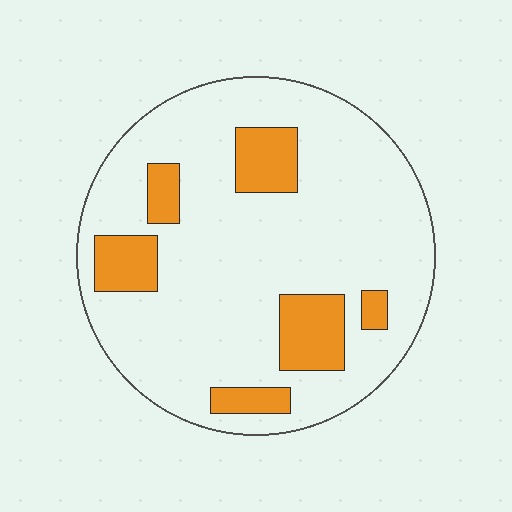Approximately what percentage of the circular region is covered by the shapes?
Approximately 20%.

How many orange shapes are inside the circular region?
6.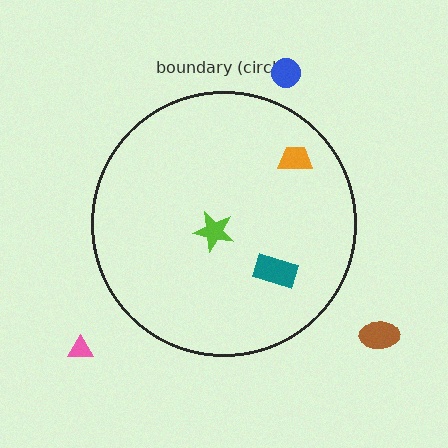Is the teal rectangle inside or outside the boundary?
Inside.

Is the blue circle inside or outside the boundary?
Outside.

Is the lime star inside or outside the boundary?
Inside.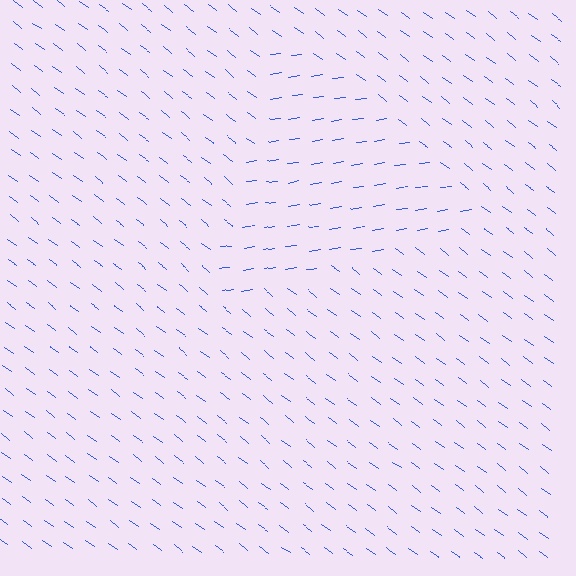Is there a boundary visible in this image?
Yes, there is a texture boundary formed by a change in line orientation.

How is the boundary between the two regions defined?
The boundary is defined purely by a change in line orientation (approximately 45 degrees difference). All lines are the same color and thickness.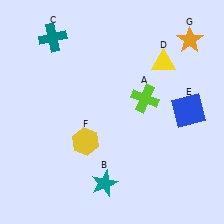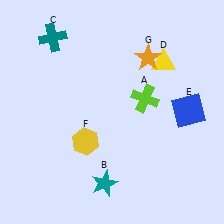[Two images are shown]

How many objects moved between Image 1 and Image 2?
1 object moved between the two images.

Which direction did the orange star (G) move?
The orange star (G) moved left.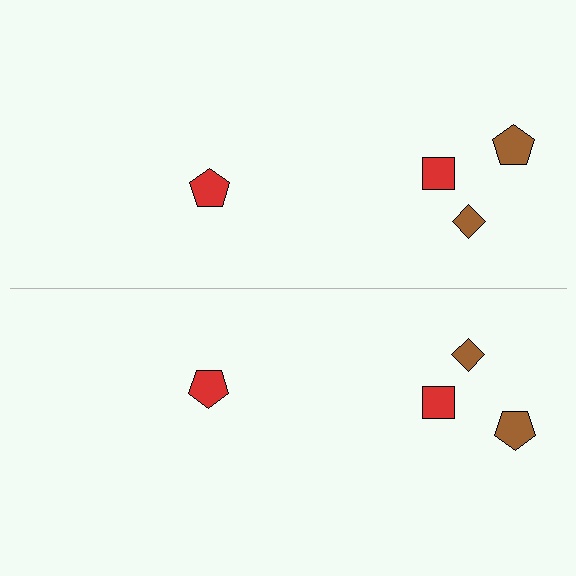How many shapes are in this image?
There are 8 shapes in this image.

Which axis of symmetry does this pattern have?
The pattern has a horizontal axis of symmetry running through the center of the image.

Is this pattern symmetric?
Yes, this pattern has bilateral (reflection) symmetry.